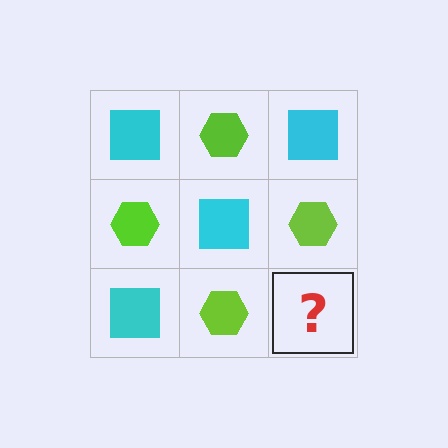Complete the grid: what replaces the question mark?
The question mark should be replaced with a cyan square.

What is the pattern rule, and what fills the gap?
The rule is that it alternates cyan square and lime hexagon in a checkerboard pattern. The gap should be filled with a cyan square.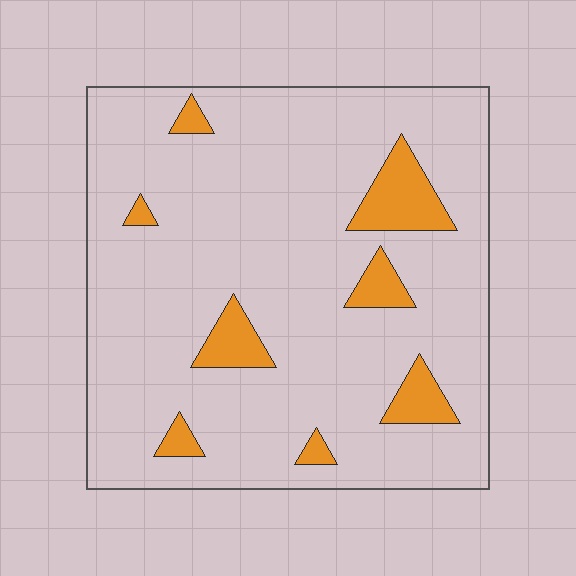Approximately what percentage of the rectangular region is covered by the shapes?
Approximately 10%.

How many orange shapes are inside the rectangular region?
8.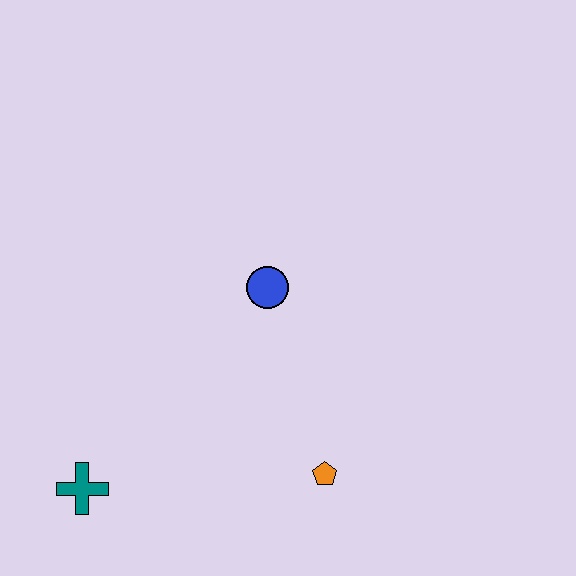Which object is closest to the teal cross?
The orange pentagon is closest to the teal cross.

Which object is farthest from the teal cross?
The blue circle is farthest from the teal cross.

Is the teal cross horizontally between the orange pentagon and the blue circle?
No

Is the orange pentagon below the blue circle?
Yes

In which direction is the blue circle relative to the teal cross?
The blue circle is above the teal cross.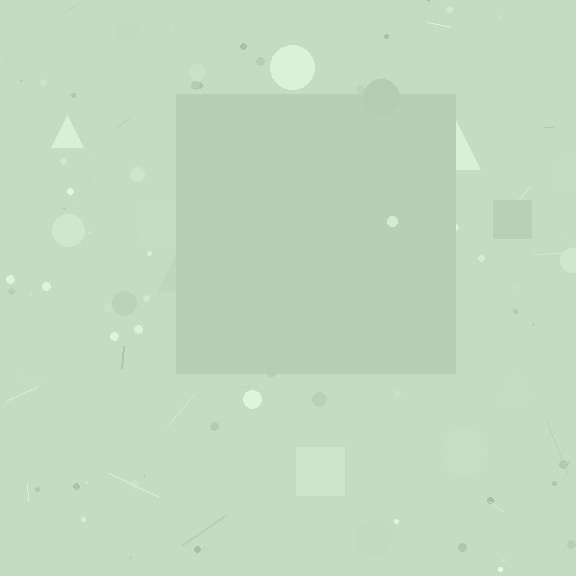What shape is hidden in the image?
A square is hidden in the image.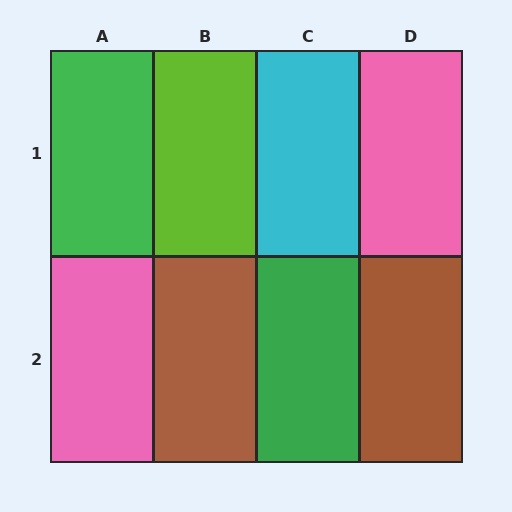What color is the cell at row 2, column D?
Brown.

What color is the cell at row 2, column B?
Brown.